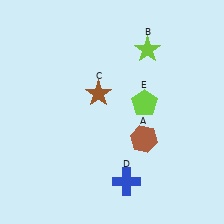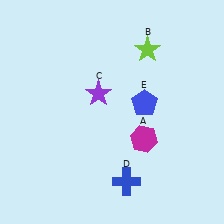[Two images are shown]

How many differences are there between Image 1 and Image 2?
There are 3 differences between the two images.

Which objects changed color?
A changed from brown to magenta. C changed from brown to purple. E changed from lime to blue.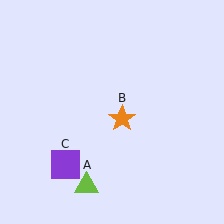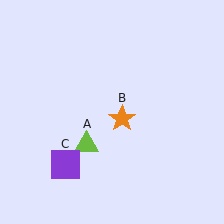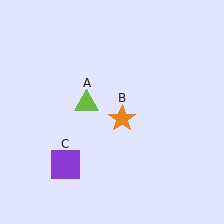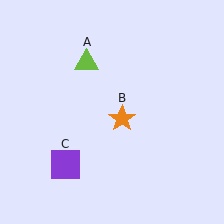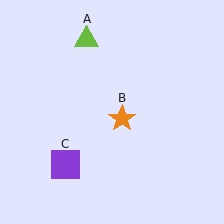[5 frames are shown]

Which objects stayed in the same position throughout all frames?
Orange star (object B) and purple square (object C) remained stationary.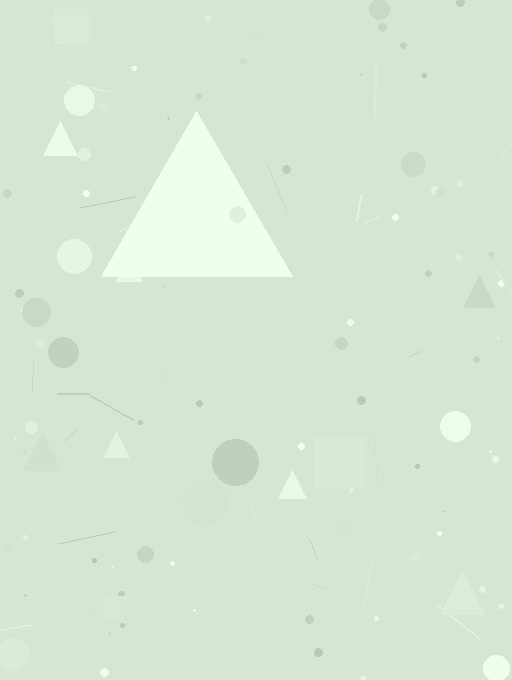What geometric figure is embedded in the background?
A triangle is embedded in the background.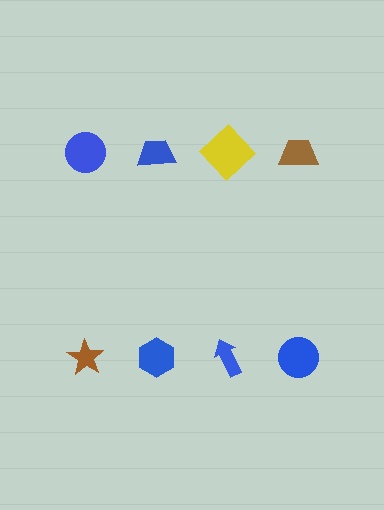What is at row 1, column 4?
A brown trapezoid.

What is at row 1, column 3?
A yellow diamond.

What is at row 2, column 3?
A blue arrow.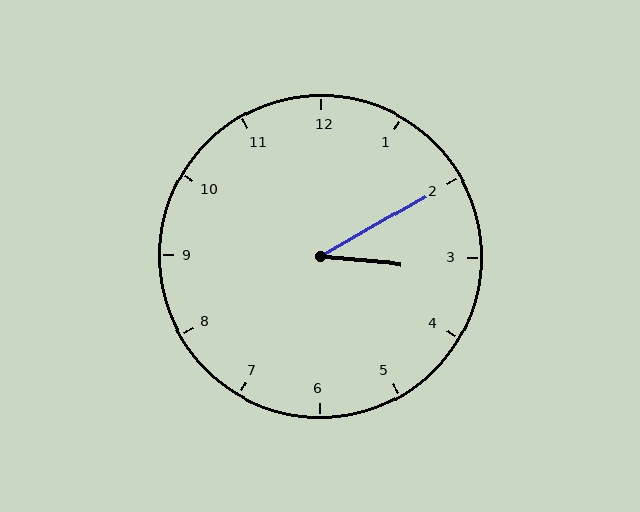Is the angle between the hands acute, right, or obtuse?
It is acute.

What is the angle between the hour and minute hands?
Approximately 35 degrees.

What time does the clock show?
3:10.